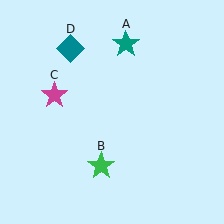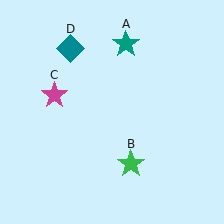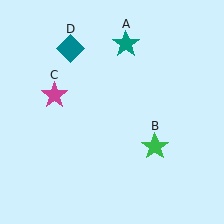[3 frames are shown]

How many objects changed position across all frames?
1 object changed position: green star (object B).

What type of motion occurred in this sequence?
The green star (object B) rotated counterclockwise around the center of the scene.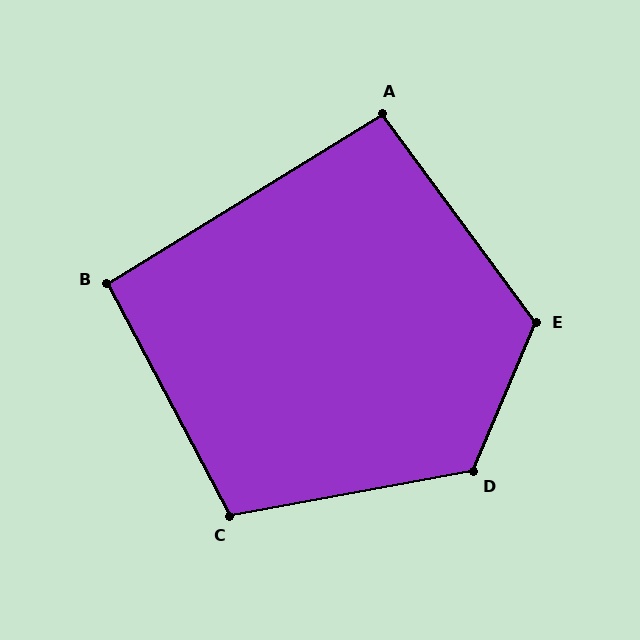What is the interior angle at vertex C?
Approximately 107 degrees (obtuse).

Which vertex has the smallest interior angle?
B, at approximately 94 degrees.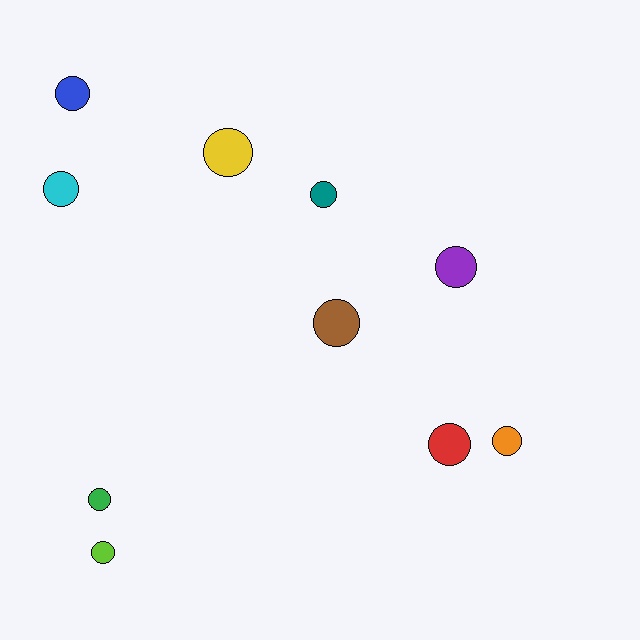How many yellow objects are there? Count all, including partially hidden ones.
There is 1 yellow object.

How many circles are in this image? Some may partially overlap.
There are 10 circles.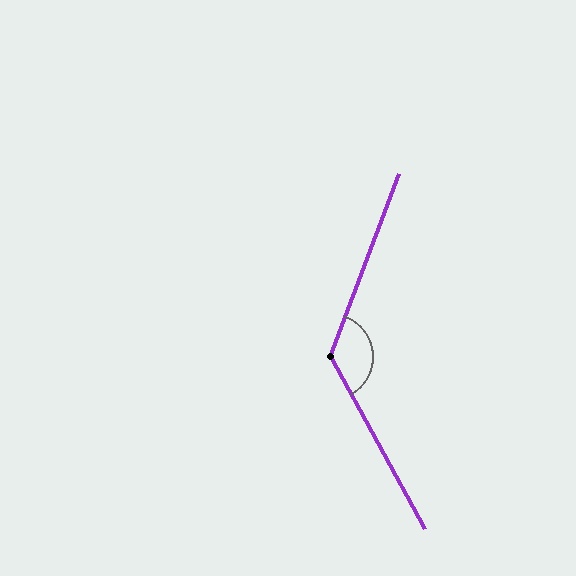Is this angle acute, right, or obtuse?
It is obtuse.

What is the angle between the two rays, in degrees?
Approximately 131 degrees.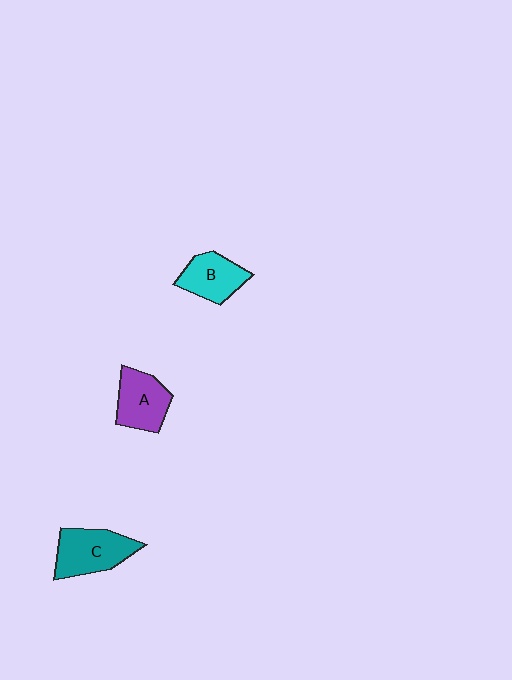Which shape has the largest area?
Shape C (teal).